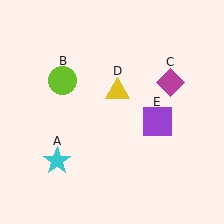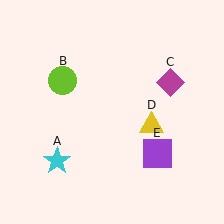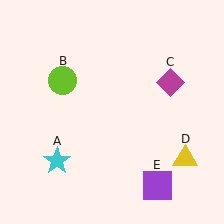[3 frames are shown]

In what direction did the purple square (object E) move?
The purple square (object E) moved down.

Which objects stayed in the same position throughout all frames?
Cyan star (object A) and lime circle (object B) and magenta diamond (object C) remained stationary.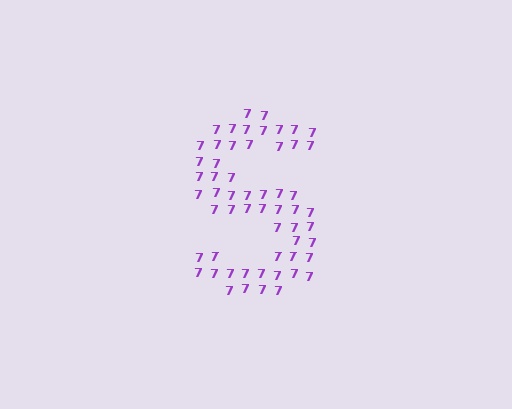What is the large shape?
The large shape is the letter S.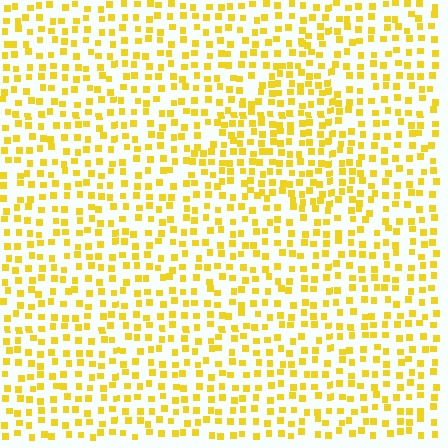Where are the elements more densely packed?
The elements are more densely packed inside the triangle boundary.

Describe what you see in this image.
The image contains small yellow elements arranged at two different densities. A triangle-shaped region is visible where the elements are more densely packed than the surrounding area.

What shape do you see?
I see a triangle.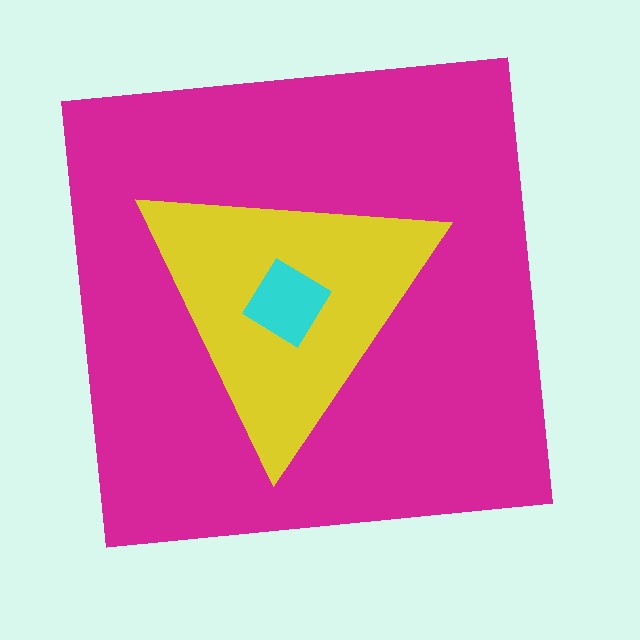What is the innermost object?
The cyan diamond.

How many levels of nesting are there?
3.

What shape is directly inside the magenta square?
The yellow triangle.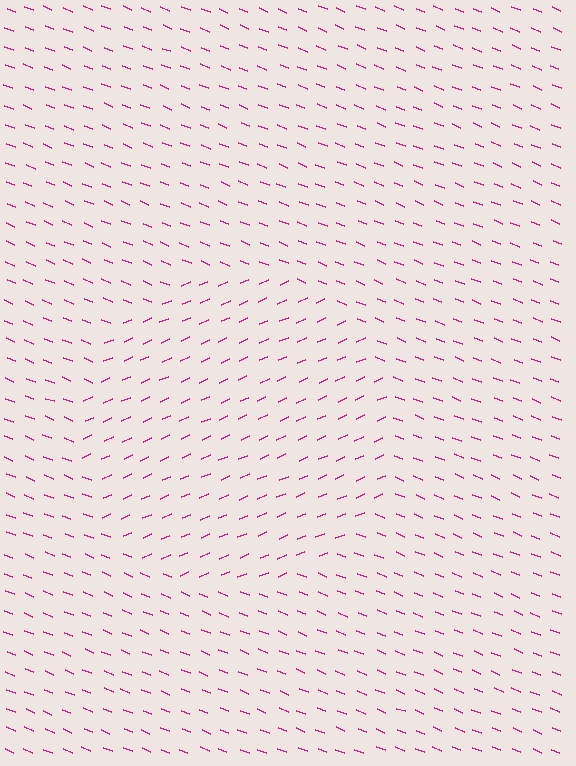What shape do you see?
I see a circle.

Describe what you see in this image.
The image is filled with small magenta line segments. A circle region in the image has lines oriented differently from the surrounding lines, creating a visible texture boundary.